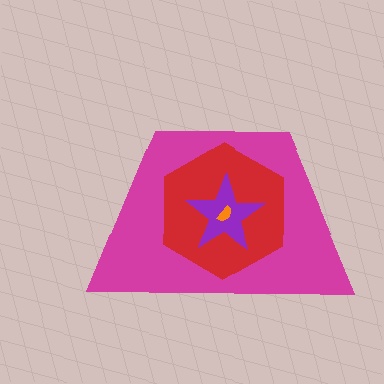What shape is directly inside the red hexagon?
The purple star.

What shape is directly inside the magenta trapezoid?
The red hexagon.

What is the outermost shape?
The magenta trapezoid.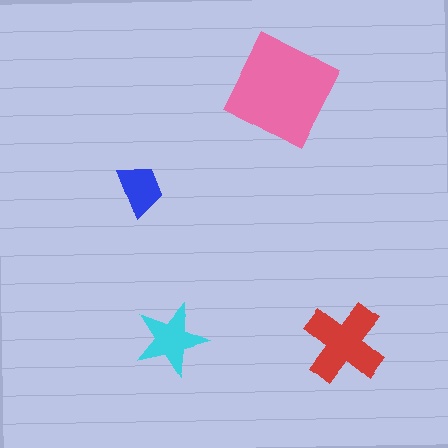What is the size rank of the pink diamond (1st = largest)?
1st.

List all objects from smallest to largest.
The blue trapezoid, the cyan star, the red cross, the pink diamond.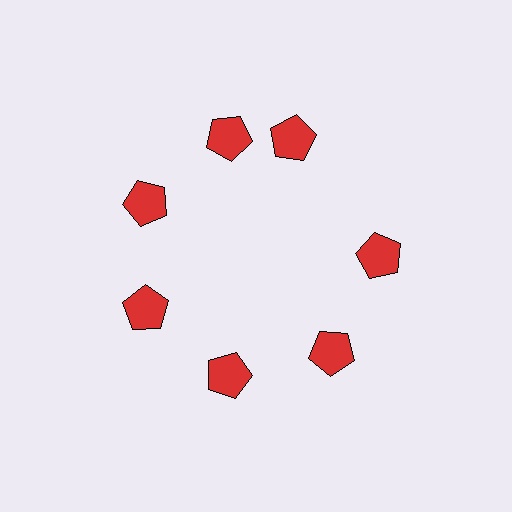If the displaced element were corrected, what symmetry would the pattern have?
It would have 7-fold rotational symmetry — the pattern would map onto itself every 51 degrees.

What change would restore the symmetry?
The symmetry would be restored by rotating it back into even spacing with its neighbors so that all 7 pentagons sit at equal angles and equal distance from the center.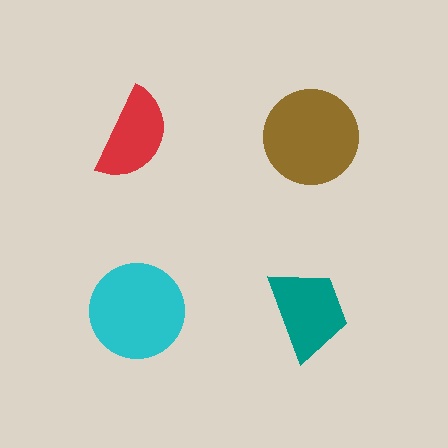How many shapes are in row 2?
2 shapes.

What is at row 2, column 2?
A teal trapezoid.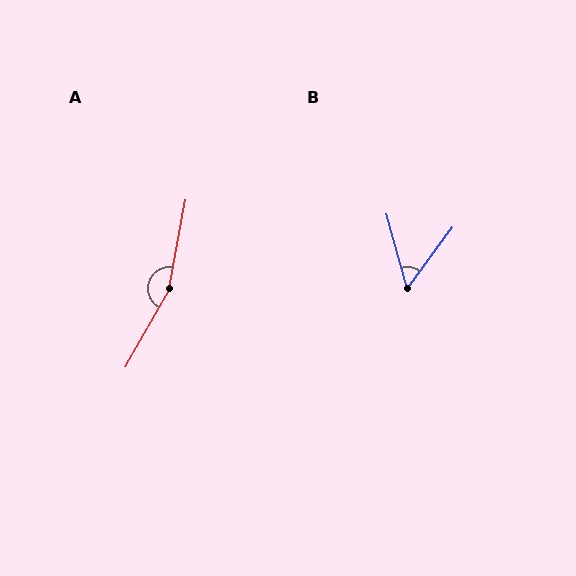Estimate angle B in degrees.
Approximately 52 degrees.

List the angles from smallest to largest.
B (52°), A (161°).